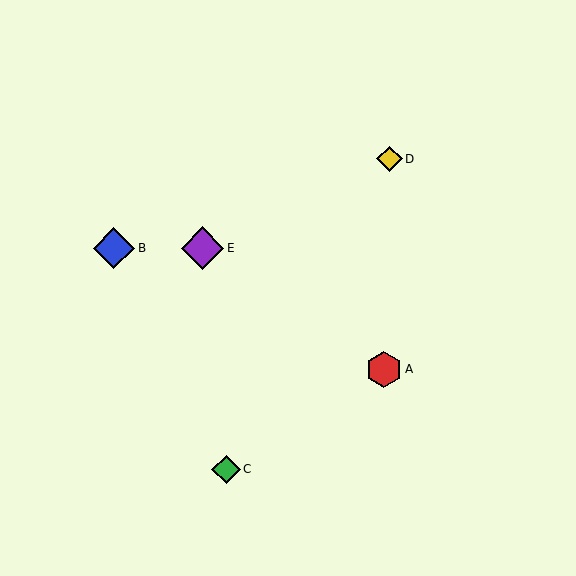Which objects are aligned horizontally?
Objects B, E are aligned horizontally.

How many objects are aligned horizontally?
2 objects (B, E) are aligned horizontally.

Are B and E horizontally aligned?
Yes, both are at y≈248.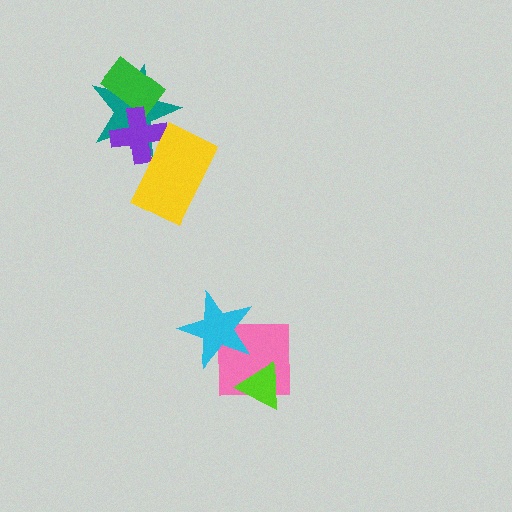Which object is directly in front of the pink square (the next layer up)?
The lime triangle is directly in front of the pink square.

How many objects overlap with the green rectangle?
2 objects overlap with the green rectangle.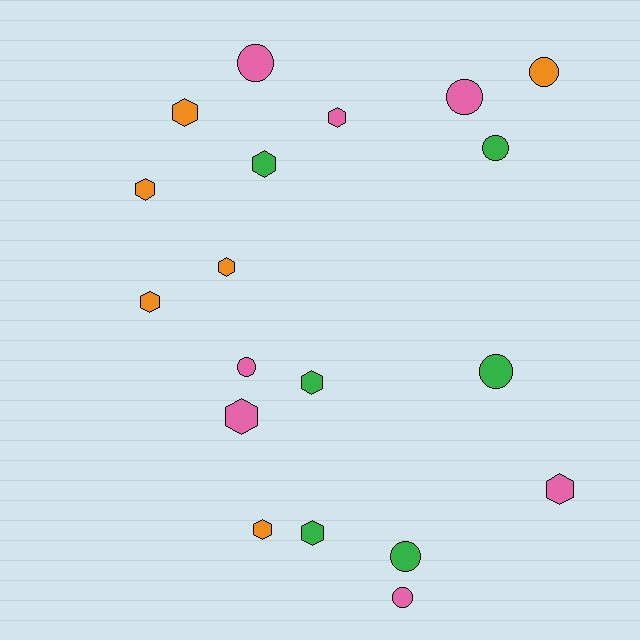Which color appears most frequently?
Pink, with 7 objects.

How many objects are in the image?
There are 19 objects.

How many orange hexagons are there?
There are 5 orange hexagons.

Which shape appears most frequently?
Hexagon, with 11 objects.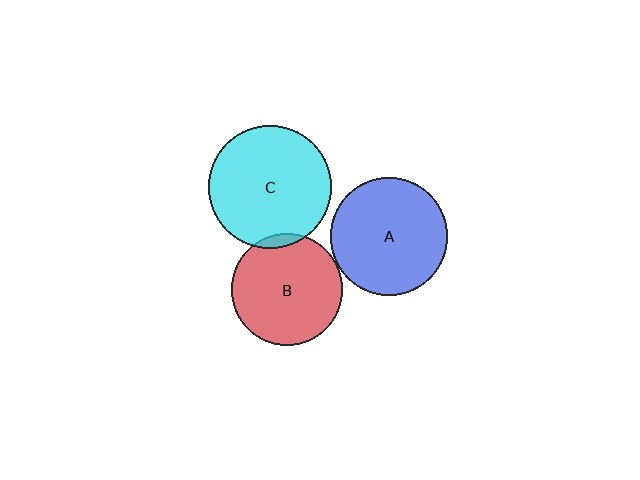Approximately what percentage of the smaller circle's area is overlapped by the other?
Approximately 5%.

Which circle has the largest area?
Circle C (cyan).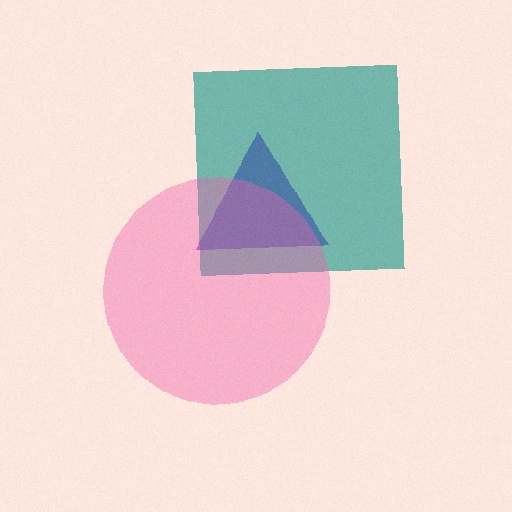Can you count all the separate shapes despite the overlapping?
Yes, there are 3 separate shapes.